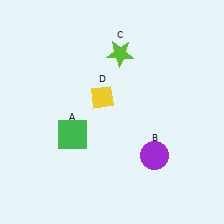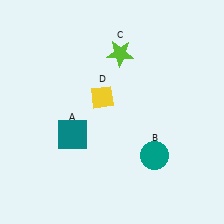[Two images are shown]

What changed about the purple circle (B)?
In Image 1, B is purple. In Image 2, it changed to teal.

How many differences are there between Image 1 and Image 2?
There are 2 differences between the two images.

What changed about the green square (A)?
In Image 1, A is green. In Image 2, it changed to teal.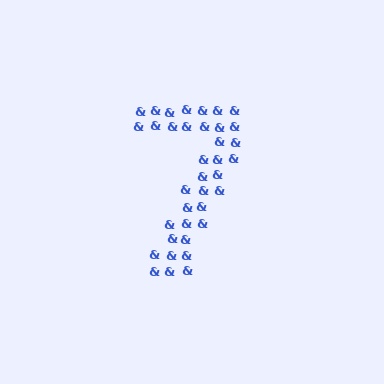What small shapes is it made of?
It is made of small ampersands.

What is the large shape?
The large shape is the digit 7.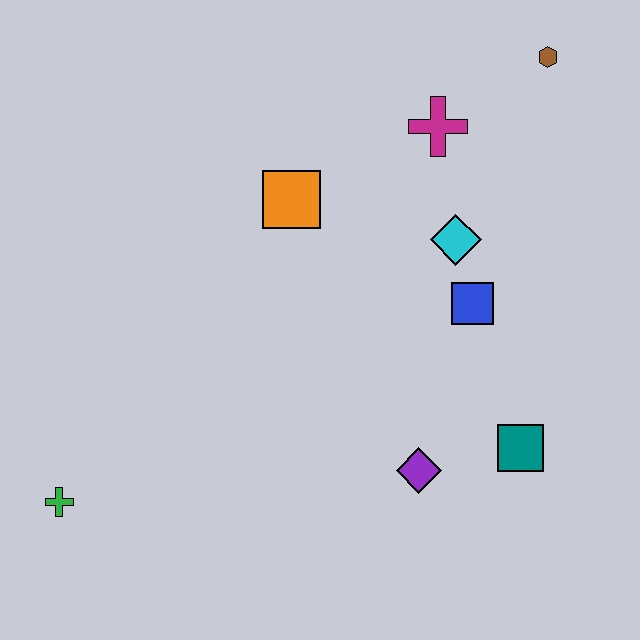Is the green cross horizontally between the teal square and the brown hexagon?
No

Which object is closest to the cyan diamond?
The blue square is closest to the cyan diamond.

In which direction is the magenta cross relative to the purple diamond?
The magenta cross is above the purple diamond.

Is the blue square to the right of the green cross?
Yes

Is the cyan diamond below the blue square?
No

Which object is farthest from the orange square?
The green cross is farthest from the orange square.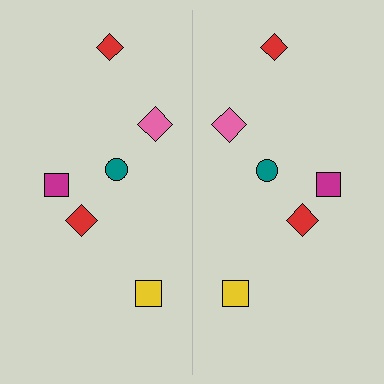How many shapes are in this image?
There are 12 shapes in this image.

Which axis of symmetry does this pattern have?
The pattern has a vertical axis of symmetry running through the center of the image.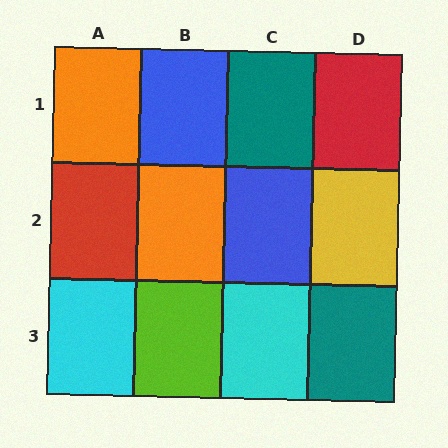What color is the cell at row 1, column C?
Teal.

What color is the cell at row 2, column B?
Orange.